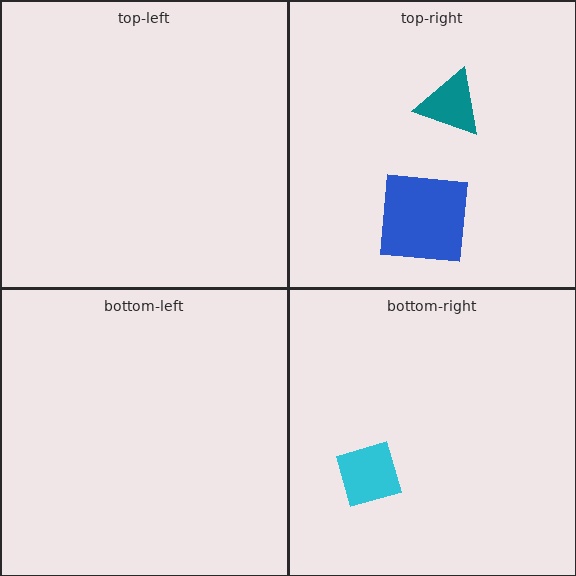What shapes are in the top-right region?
The blue square, the teal triangle.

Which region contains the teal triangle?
The top-right region.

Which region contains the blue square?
The top-right region.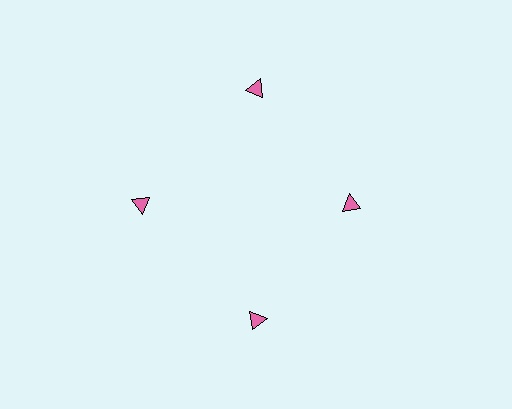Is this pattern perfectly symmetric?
No. The 4 pink triangles are arranged in a ring, but one element near the 3 o'clock position is pulled inward toward the center, breaking the 4-fold rotational symmetry.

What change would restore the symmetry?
The symmetry would be restored by moving it outward, back onto the ring so that all 4 triangles sit at equal angles and equal distance from the center.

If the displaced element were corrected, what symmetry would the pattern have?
It would have 4-fold rotational symmetry — the pattern would map onto itself every 90 degrees.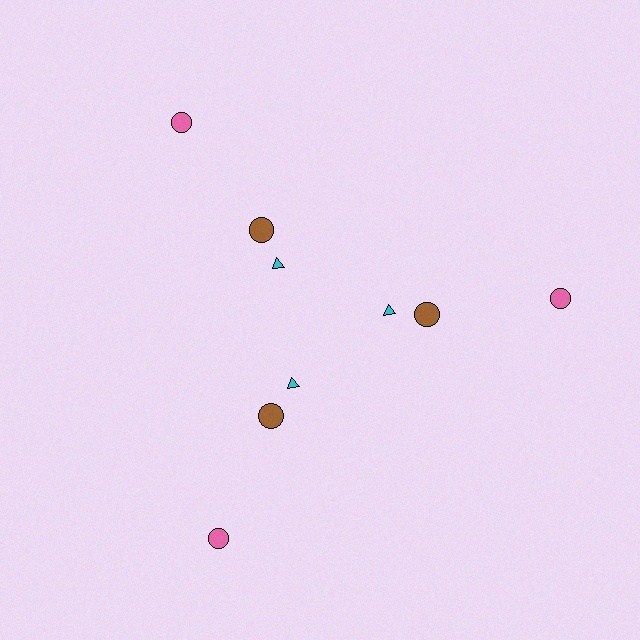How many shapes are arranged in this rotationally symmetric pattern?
There are 9 shapes, arranged in 3 groups of 3.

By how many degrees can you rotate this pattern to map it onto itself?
The pattern maps onto itself every 120 degrees of rotation.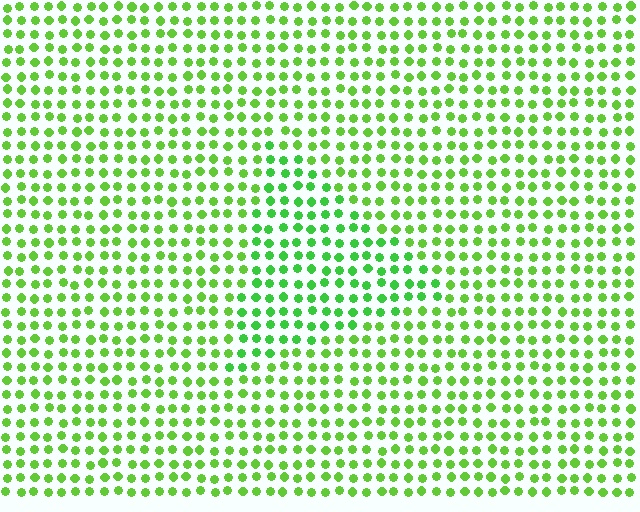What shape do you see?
I see a triangle.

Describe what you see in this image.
The image is filled with small lime elements in a uniform arrangement. A triangle-shaped region is visible where the elements are tinted to a slightly different hue, forming a subtle color boundary.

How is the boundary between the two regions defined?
The boundary is defined purely by a slight shift in hue (about 20 degrees). Spacing, size, and orientation are identical on both sides.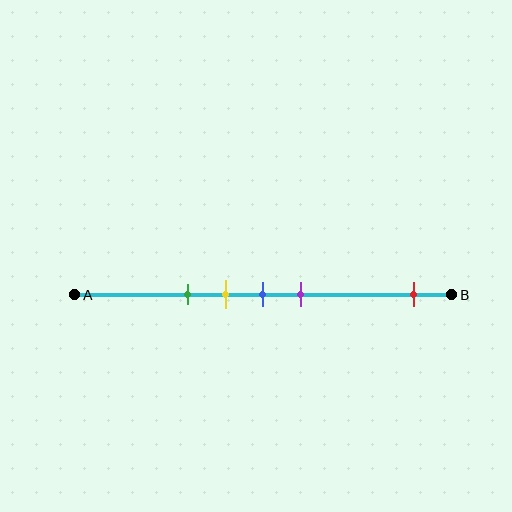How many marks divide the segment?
There are 5 marks dividing the segment.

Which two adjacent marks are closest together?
The yellow and blue marks are the closest adjacent pair.